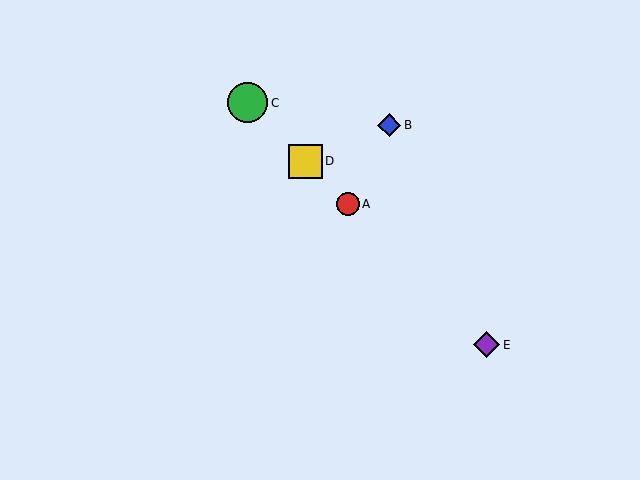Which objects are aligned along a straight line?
Objects A, C, D, E are aligned along a straight line.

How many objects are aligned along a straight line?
4 objects (A, C, D, E) are aligned along a straight line.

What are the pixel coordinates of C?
Object C is at (248, 103).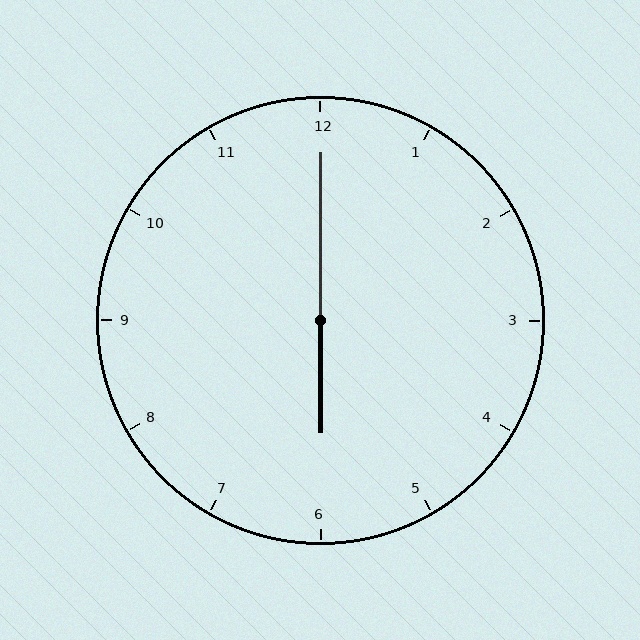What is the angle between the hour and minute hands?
Approximately 180 degrees.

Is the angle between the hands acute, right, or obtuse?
It is obtuse.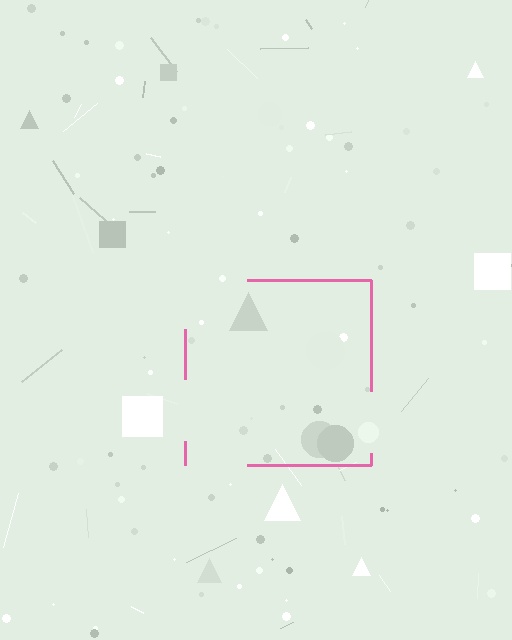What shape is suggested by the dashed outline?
The dashed outline suggests a square.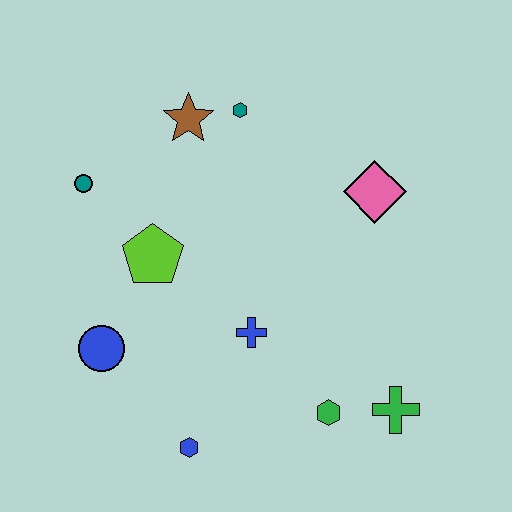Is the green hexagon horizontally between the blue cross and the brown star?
No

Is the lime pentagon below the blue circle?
No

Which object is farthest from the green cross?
The teal circle is farthest from the green cross.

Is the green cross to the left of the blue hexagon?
No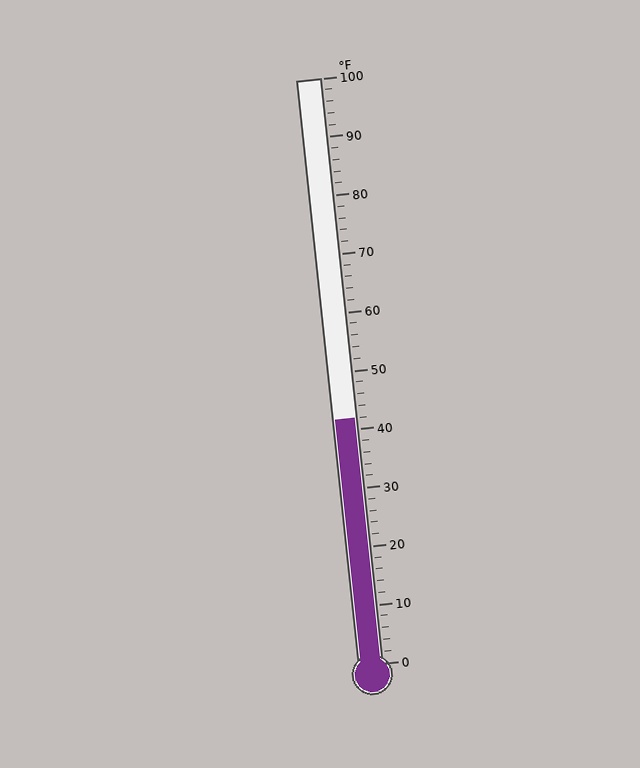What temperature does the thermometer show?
The thermometer shows approximately 42°F.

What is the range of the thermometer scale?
The thermometer scale ranges from 0°F to 100°F.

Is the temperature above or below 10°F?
The temperature is above 10°F.